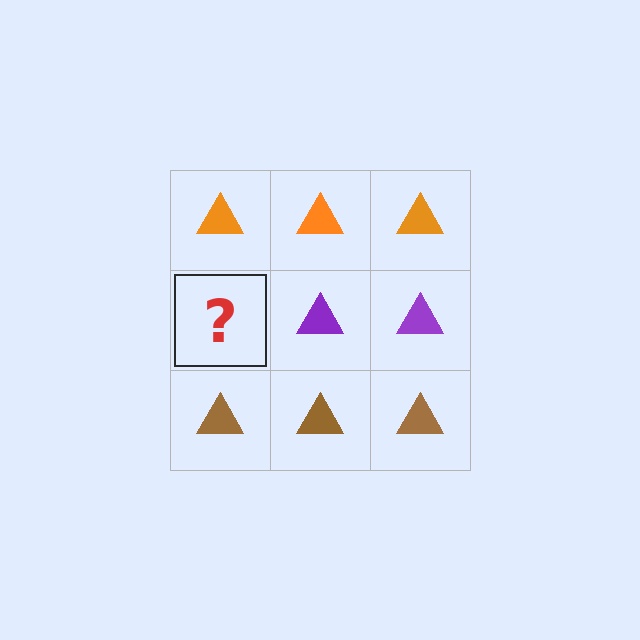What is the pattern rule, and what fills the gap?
The rule is that each row has a consistent color. The gap should be filled with a purple triangle.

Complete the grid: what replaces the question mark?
The question mark should be replaced with a purple triangle.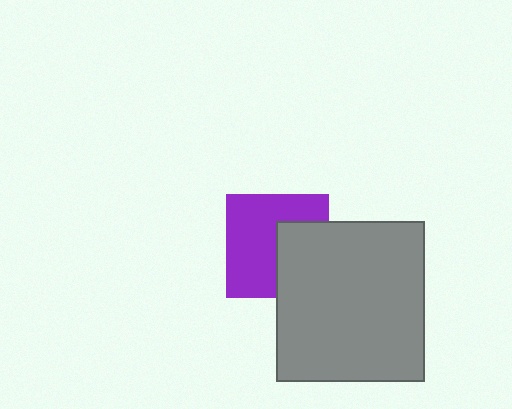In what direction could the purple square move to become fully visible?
The purple square could move left. That would shift it out from behind the gray rectangle entirely.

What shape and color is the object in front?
The object in front is a gray rectangle.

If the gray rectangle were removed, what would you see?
You would see the complete purple square.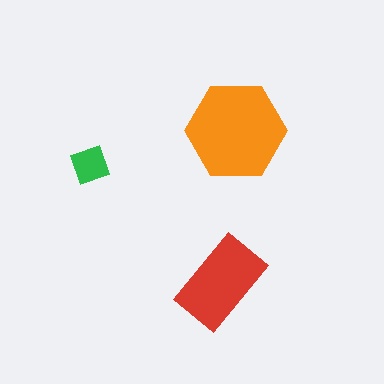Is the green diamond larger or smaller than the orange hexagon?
Smaller.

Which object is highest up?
The orange hexagon is topmost.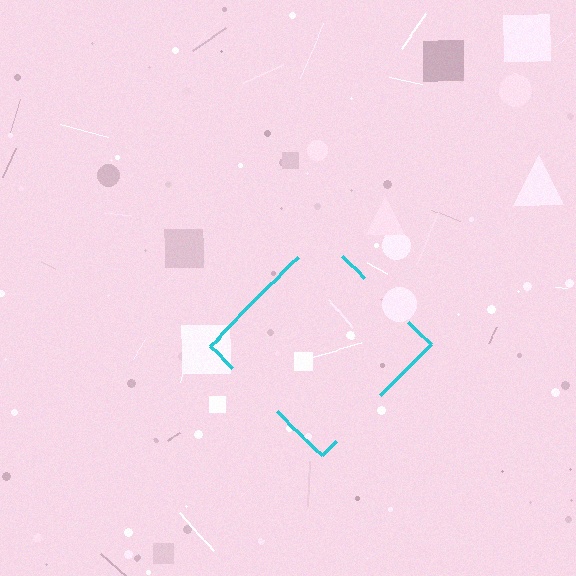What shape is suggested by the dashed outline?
The dashed outline suggests a diamond.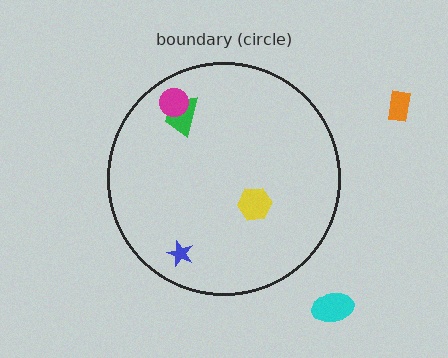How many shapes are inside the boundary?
4 inside, 2 outside.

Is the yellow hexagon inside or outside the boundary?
Inside.